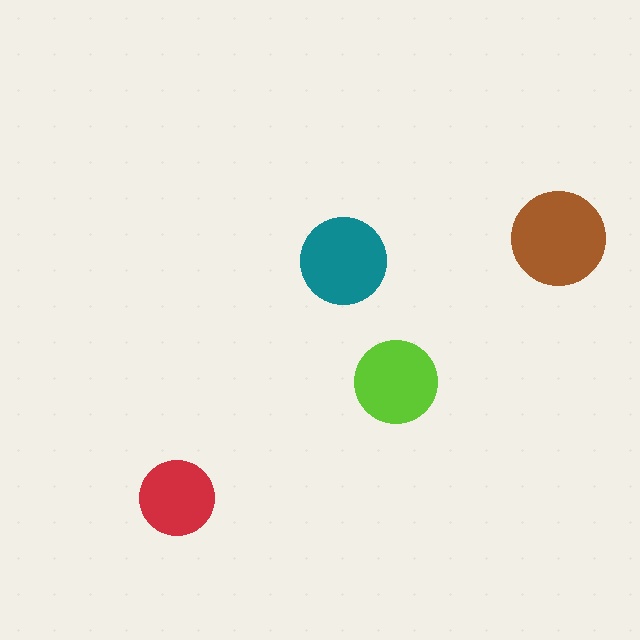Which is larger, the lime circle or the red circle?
The lime one.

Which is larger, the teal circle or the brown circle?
The brown one.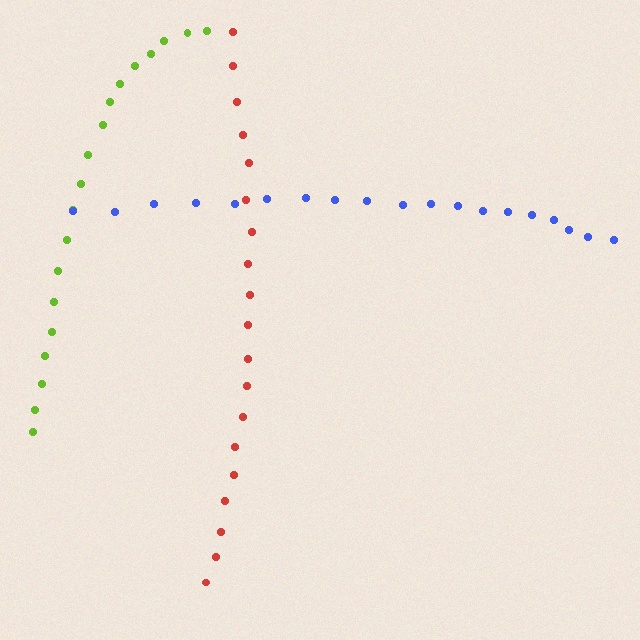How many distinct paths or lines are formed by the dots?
There are 3 distinct paths.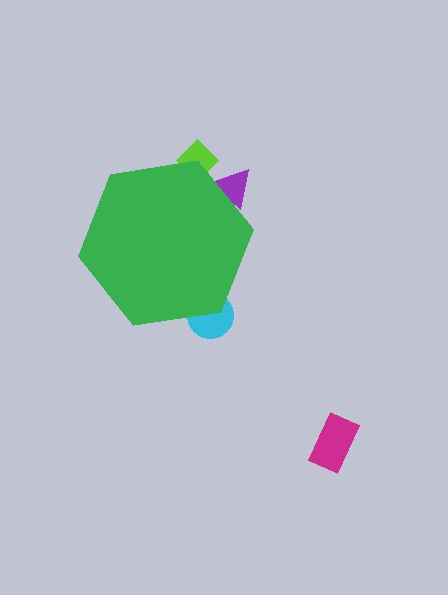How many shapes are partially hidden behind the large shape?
3 shapes are partially hidden.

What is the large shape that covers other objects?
A green hexagon.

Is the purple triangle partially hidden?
Yes, the purple triangle is partially hidden behind the green hexagon.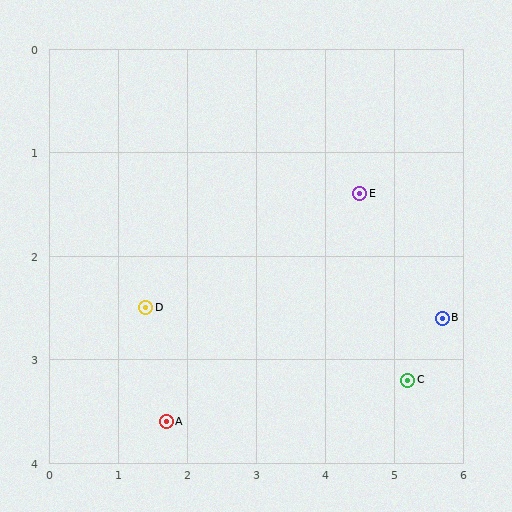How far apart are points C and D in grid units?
Points C and D are about 3.9 grid units apart.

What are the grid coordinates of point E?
Point E is at approximately (4.5, 1.4).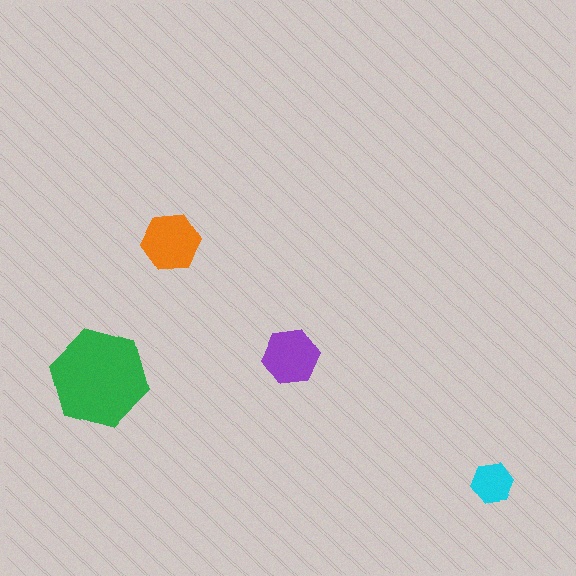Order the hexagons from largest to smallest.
the green one, the orange one, the purple one, the cyan one.